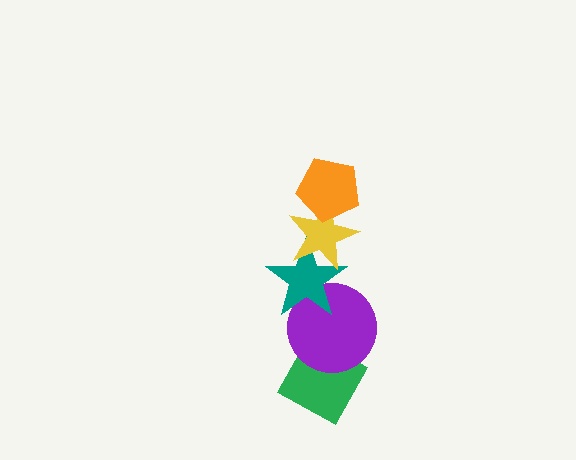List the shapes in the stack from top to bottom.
From top to bottom: the orange pentagon, the yellow star, the teal star, the purple circle, the green diamond.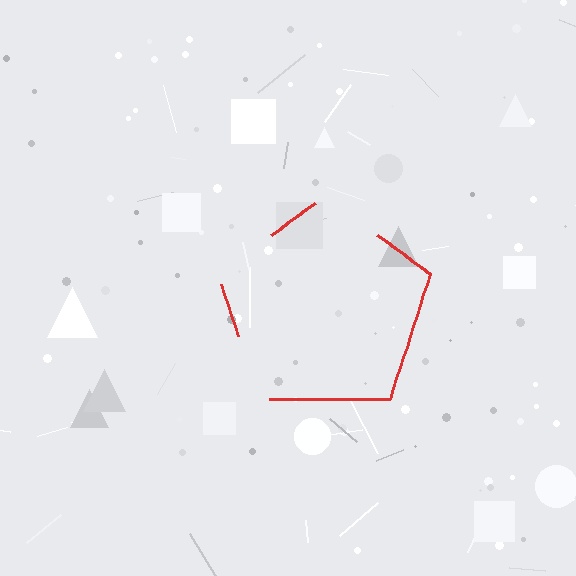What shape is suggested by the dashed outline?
The dashed outline suggests a pentagon.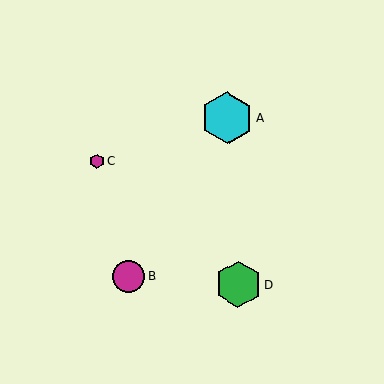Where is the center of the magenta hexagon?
The center of the magenta hexagon is at (97, 161).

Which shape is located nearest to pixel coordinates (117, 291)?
The magenta circle (labeled B) at (129, 276) is nearest to that location.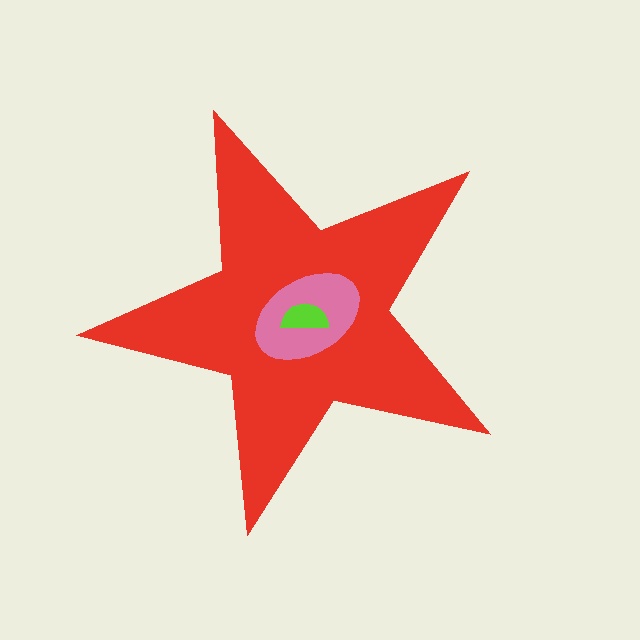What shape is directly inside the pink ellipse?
The lime semicircle.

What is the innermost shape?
The lime semicircle.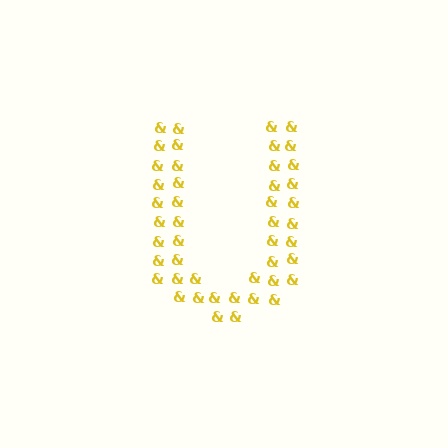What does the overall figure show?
The overall figure shows the letter U.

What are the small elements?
The small elements are ampersands.